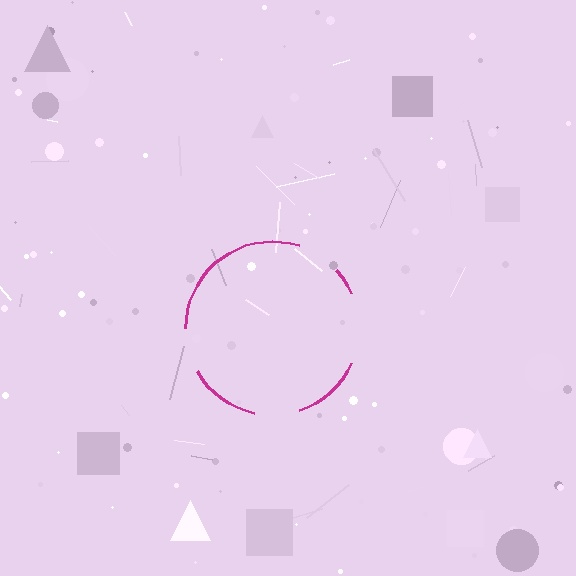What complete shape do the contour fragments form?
The contour fragments form a circle.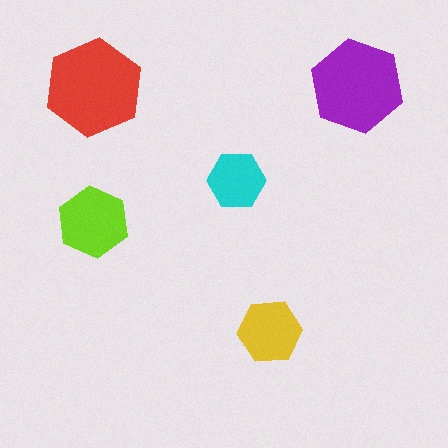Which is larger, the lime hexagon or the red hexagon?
The red one.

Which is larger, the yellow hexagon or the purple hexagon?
The purple one.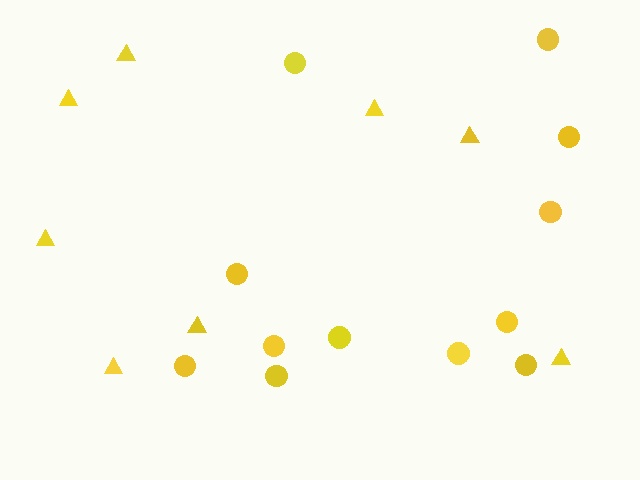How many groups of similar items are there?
There are 2 groups: one group of circles (12) and one group of triangles (8).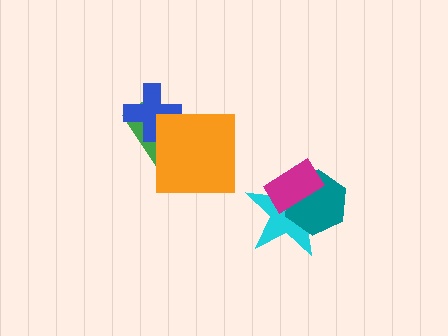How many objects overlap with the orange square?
2 objects overlap with the orange square.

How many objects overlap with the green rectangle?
2 objects overlap with the green rectangle.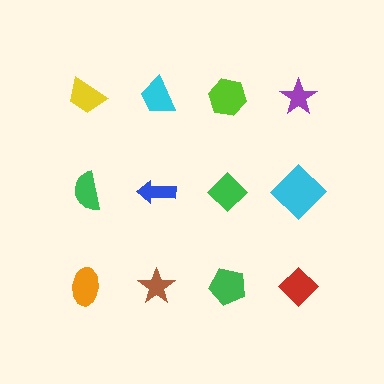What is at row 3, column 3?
A green pentagon.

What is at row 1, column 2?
A cyan trapezoid.